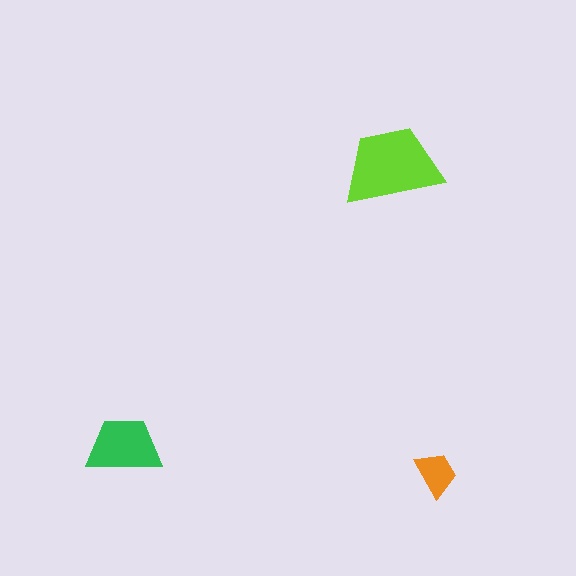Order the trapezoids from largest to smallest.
the lime one, the green one, the orange one.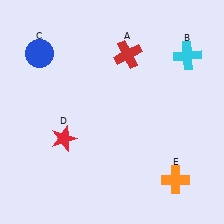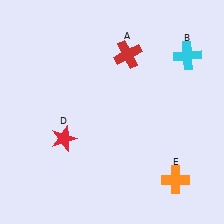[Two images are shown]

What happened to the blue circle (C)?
The blue circle (C) was removed in Image 2. It was in the top-left area of Image 1.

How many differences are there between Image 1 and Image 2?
There is 1 difference between the two images.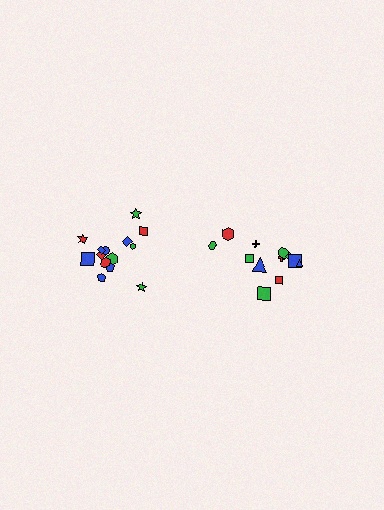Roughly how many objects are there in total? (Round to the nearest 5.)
Roughly 25 objects in total.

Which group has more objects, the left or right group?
The left group.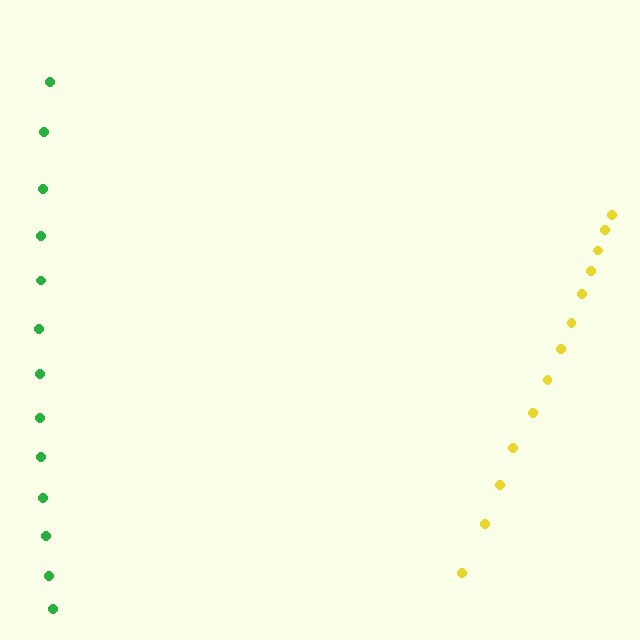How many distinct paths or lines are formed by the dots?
There are 2 distinct paths.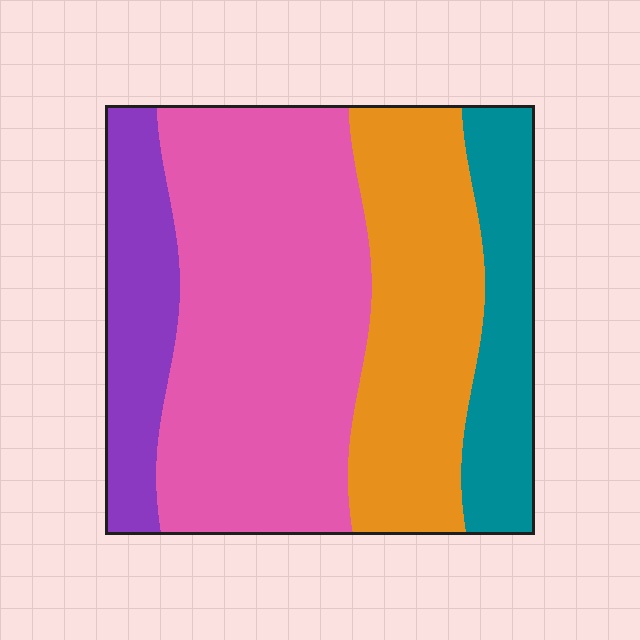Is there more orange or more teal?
Orange.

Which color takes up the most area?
Pink, at roughly 45%.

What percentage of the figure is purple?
Purple covers 14% of the figure.